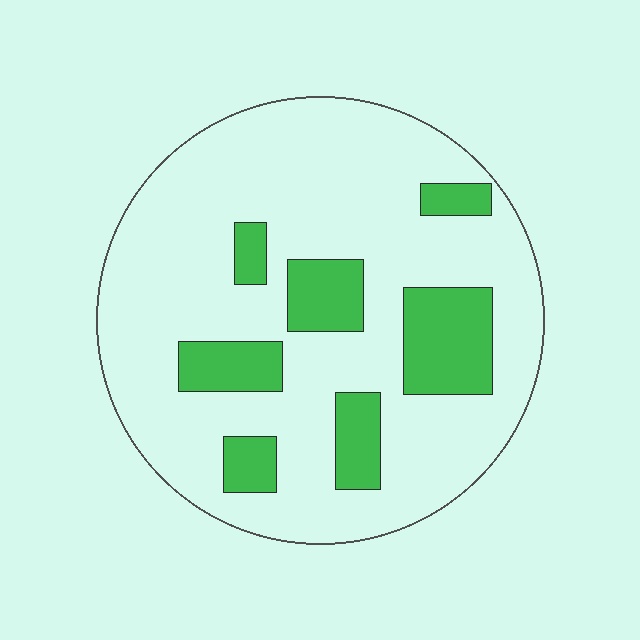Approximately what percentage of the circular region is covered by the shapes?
Approximately 20%.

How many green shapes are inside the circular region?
7.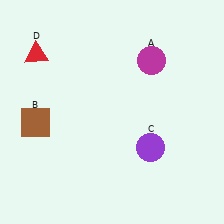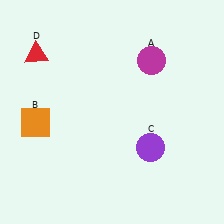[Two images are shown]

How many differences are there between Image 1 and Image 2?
There is 1 difference between the two images.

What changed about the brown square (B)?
In Image 1, B is brown. In Image 2, it changed to orange.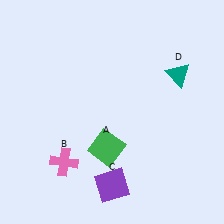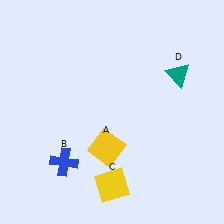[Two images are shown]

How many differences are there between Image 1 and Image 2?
There are 3 differences between the two images.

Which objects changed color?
A changed from green to yellow. B changed from pink to blue. C changed from purple to yellow.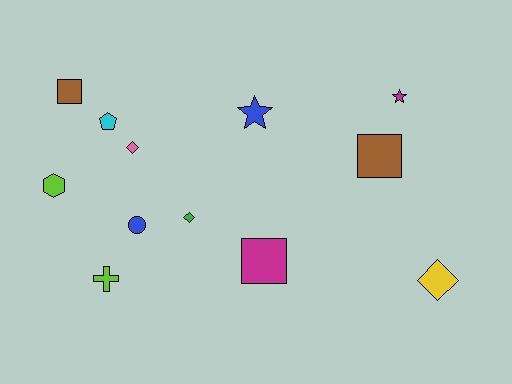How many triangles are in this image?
There are no triangles.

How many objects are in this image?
There are 12 objects.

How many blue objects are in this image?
There are 2 blue objects.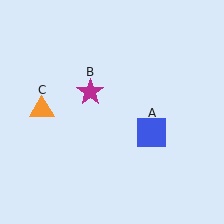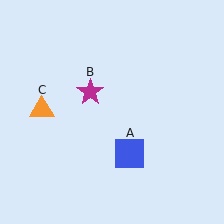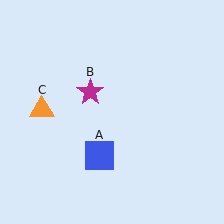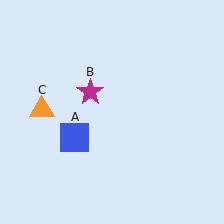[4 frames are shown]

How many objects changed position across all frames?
1 object changed position: blue square (object A).